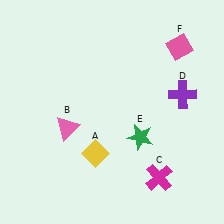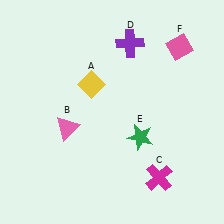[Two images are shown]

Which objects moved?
The objects that moved are: the yellow diamond (A), the purple cross (D).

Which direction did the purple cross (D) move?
The purple cross (D) moved left.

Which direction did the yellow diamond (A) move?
The yellow diamond (A) moved up.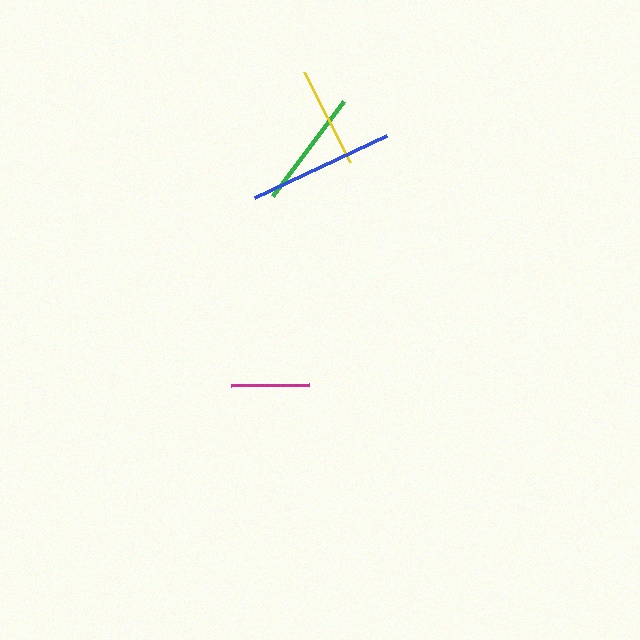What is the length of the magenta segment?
The magenta segment is approximately 78 pixels long.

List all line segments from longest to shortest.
From longest to shortest: blue, green, yellow, magenta.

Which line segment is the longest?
The blue line is the longest at approximately 146 pixels.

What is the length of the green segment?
The green segment is approximately 119 pixels long.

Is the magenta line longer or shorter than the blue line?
The blue line is longer than the magenta line.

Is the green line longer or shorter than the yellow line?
The green line is longer than the yellow line.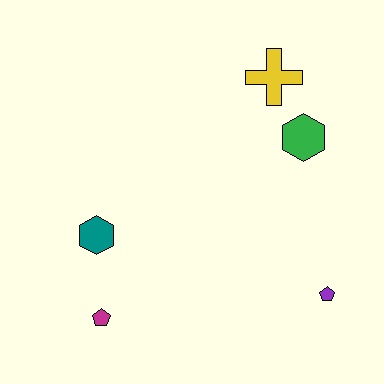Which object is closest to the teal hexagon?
The magenta pentagon is closest to the teal hexagon.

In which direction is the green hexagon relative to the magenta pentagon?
The green hexagon is to the right of the magenta pentagon.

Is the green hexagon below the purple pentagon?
No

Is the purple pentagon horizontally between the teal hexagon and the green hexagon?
No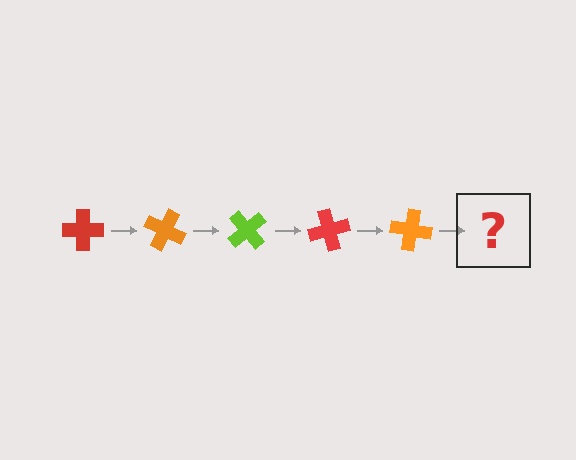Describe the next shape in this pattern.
It should be a lime cross, rotated 125 degrees from the start.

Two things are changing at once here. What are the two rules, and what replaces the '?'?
The two rules are that it rotates 25 degrees each step and the color cycles through red, orange, and lime. The '?' should be a lime cross, rotated 125 degrees from the start.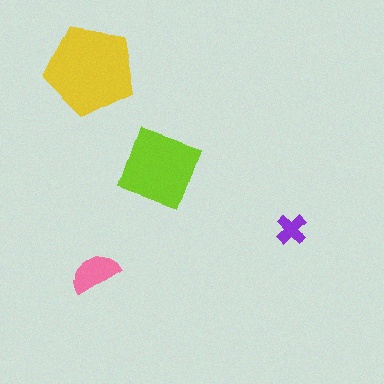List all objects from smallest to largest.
The purple cross, the pink semicircle, the lime square, the yellow pentagon.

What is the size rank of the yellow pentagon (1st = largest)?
1st.